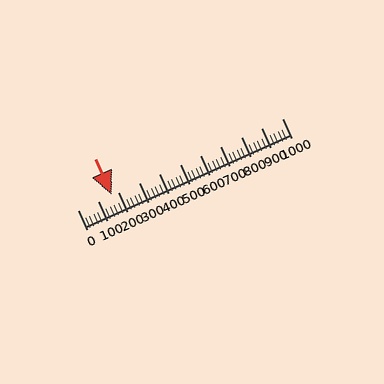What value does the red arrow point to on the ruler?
The red arrow points to approximately 170.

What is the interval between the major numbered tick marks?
The major tick marks are spaced 100 units apart.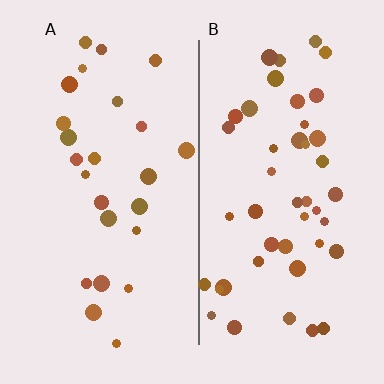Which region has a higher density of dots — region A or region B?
B (the right).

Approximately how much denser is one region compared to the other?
Approximately 1.8× — region B over region A.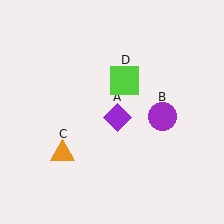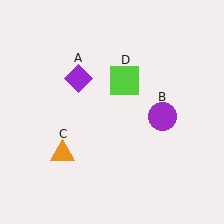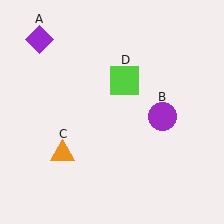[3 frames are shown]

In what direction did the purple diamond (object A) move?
The purple diamond (object A) moved up and to the left.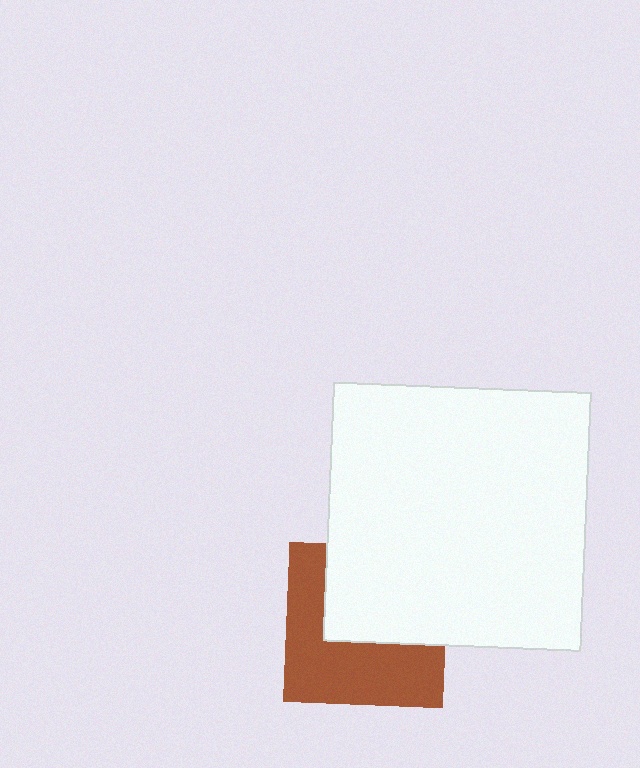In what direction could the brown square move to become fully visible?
The brown square could move down. That would shift it out from behind the white square entirely.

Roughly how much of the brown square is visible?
About half of it is visible (roughly 53%).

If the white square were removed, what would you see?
You would see the complete brown square.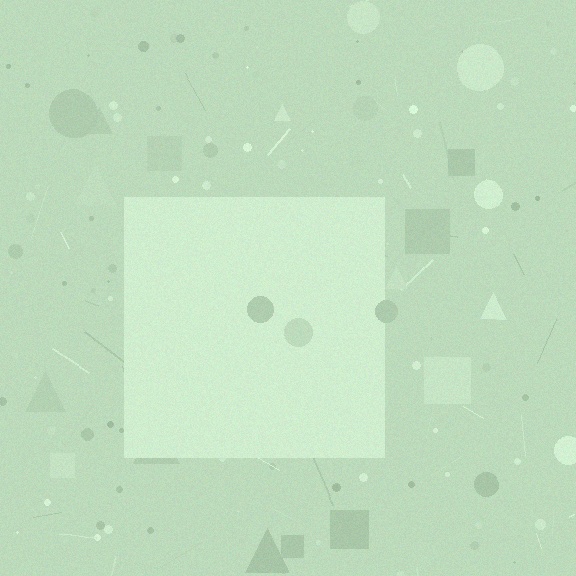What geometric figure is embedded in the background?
A square is embedded in the background.